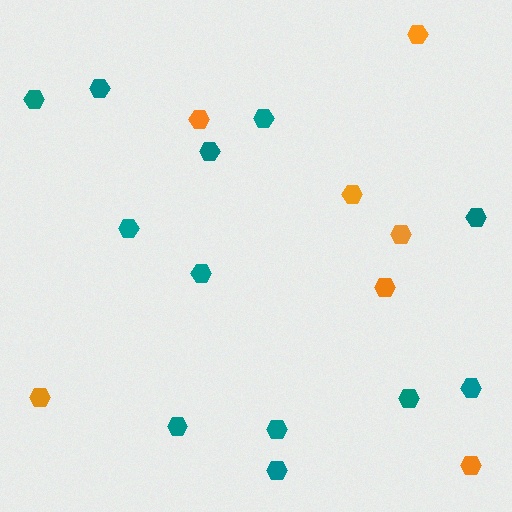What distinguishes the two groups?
There are 2 groups: one group of teal hexagons (12) and one group of orange hexagons (7).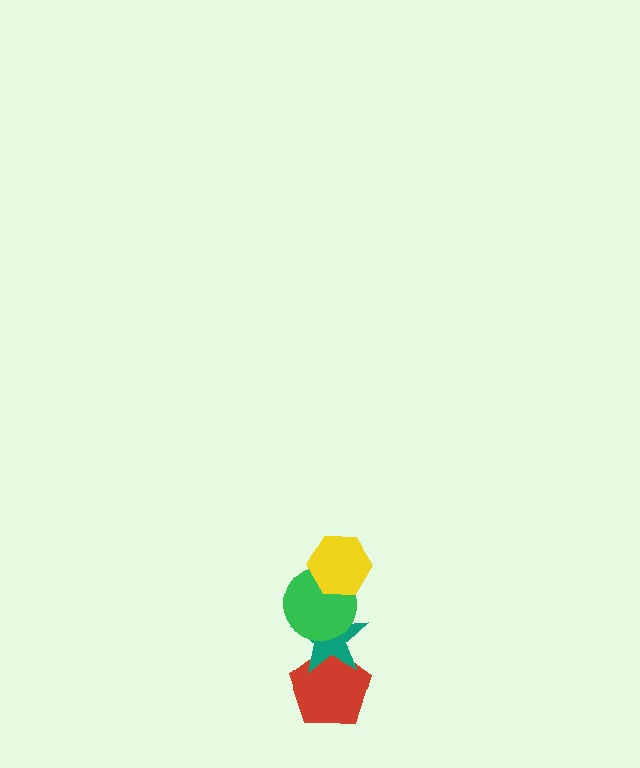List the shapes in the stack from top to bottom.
From top to bottom: the yellow hexagon, the green circle, the teal star, the red pentagon.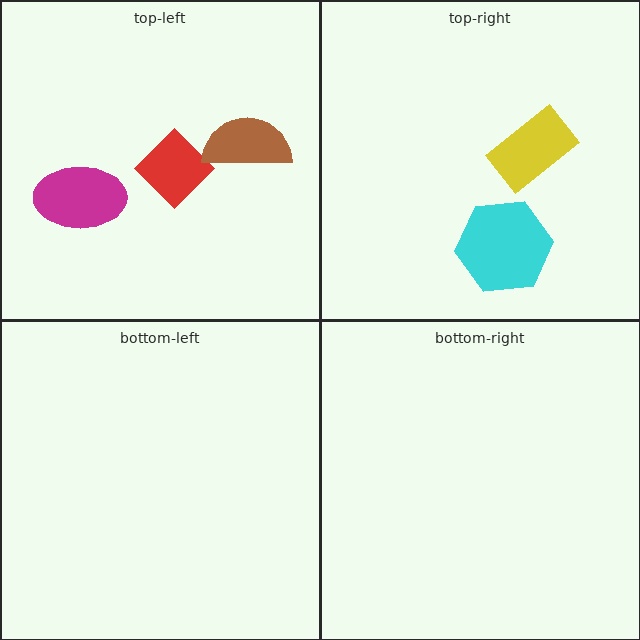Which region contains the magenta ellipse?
The top-left region.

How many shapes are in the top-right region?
2.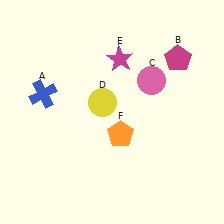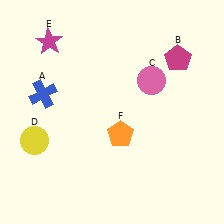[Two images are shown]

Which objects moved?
The objects that moved are: the yellow circle (D), the magenta star (E).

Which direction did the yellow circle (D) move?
The yellow circle (D) moved left.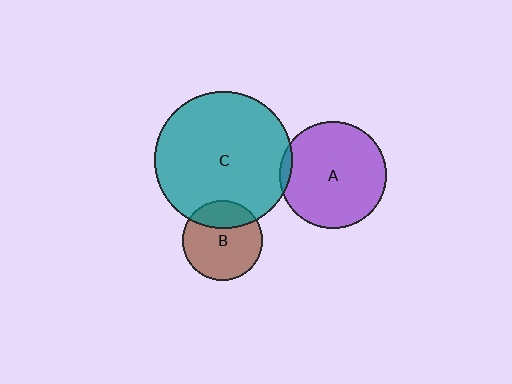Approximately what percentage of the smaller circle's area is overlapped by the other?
Approximately 25%.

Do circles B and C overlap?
Yes.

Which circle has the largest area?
Circle C (teal).